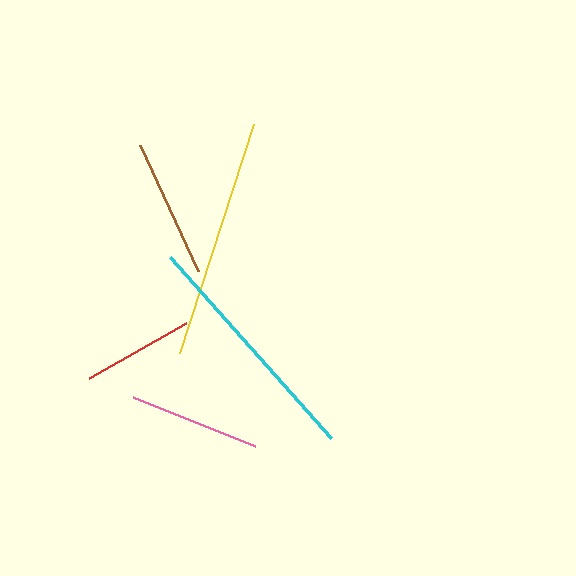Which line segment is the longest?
The cyan line is the longest at approximately 243 pixels.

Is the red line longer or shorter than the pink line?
The pink line is longer than the red line.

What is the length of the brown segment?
The brown segment is approximately 139 pixels long.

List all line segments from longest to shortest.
From longest to shortest: cyan, yellow, brown, pink, red.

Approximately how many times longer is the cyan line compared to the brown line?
The cyan line is approximately 1.7 times the length of the brown line.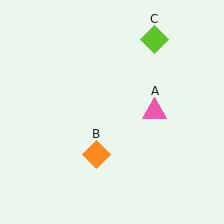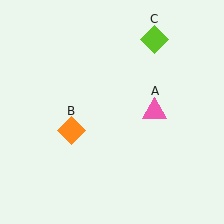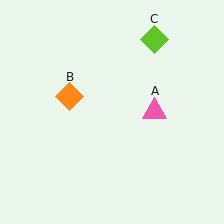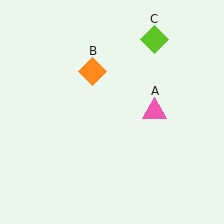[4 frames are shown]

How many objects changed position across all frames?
1 object changed position: orange diamond (object B).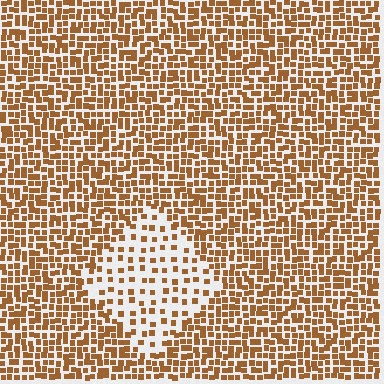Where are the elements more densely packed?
The elements are more densely packed outside the diamond boundary.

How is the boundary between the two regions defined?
The boundary is defined by a change in element density (approximately 2.3x ratio). All elements are the same color, size, and shape.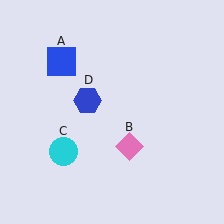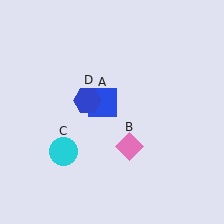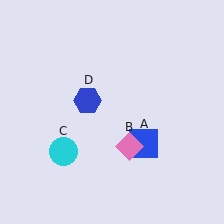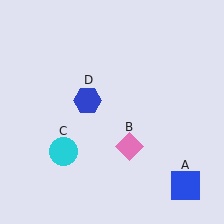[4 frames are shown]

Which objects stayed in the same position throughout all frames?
Pink diamond (object B) and cyan circle (object C) and blue hexagon (object D) remained stationary.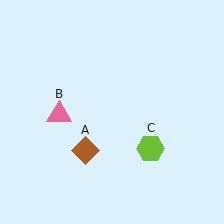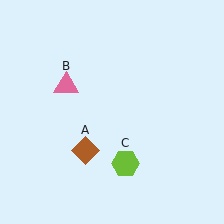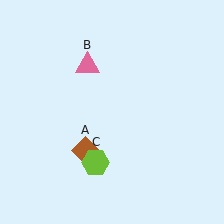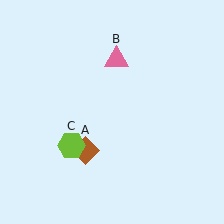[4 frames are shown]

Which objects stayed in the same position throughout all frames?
Brown diamond (object A) remained stationary.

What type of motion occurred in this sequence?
The pink triangle (object B), lime hexagon (object C) rotated clockwise around the center of the scene.